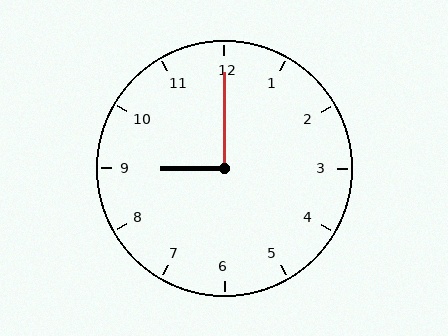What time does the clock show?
9:00.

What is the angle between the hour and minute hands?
Approximately 90 degrees.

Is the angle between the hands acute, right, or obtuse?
It is right.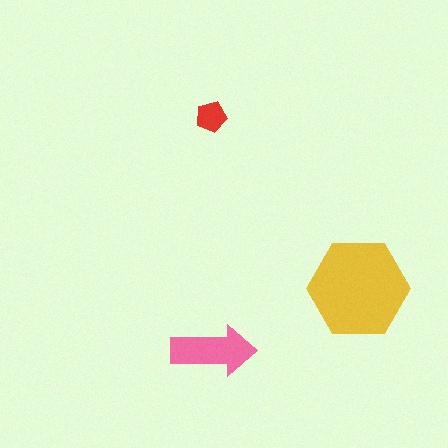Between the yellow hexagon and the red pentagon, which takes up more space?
The yellow hexagon.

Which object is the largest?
The yellow hexagon.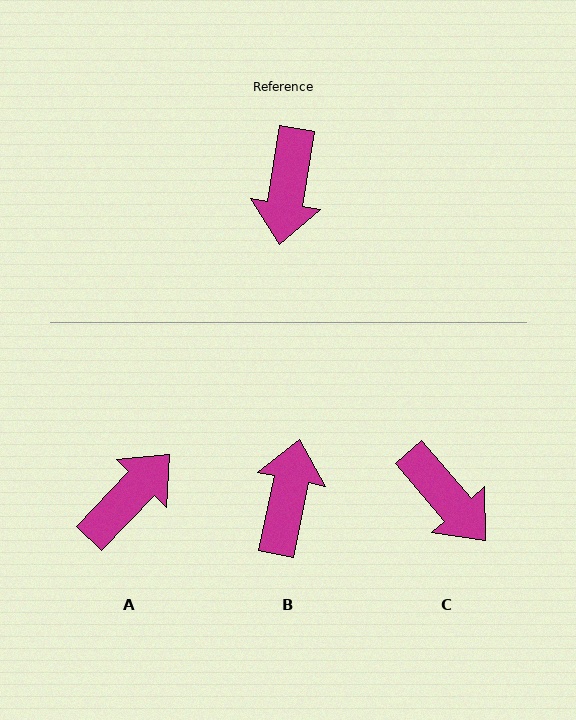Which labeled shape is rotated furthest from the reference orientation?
B, about 177 degrees away.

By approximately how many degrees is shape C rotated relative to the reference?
Approximately 50 degrees counter-clockwise.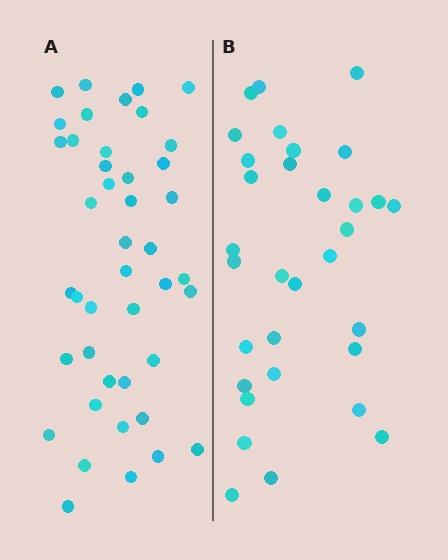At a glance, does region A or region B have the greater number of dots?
Region A (the left region) has more dots.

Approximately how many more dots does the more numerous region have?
Region A has roughly 12 or so more dots than region B.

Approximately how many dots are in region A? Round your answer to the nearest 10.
About 40 dots. (The exact count is 43, which rounds to 40.)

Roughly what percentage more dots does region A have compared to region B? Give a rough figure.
About 35% more.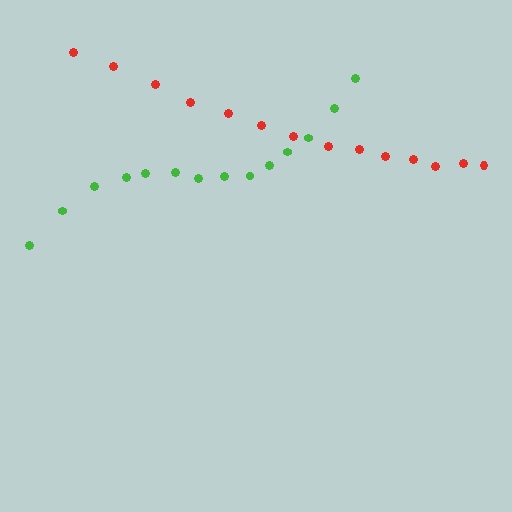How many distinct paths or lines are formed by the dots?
There are 2 distinct paths.